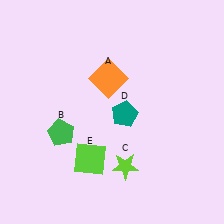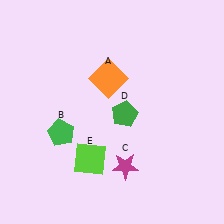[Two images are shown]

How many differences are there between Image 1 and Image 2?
There are 2 differences between the two images.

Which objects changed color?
C changed from lime to magenta. D changed from teal to green.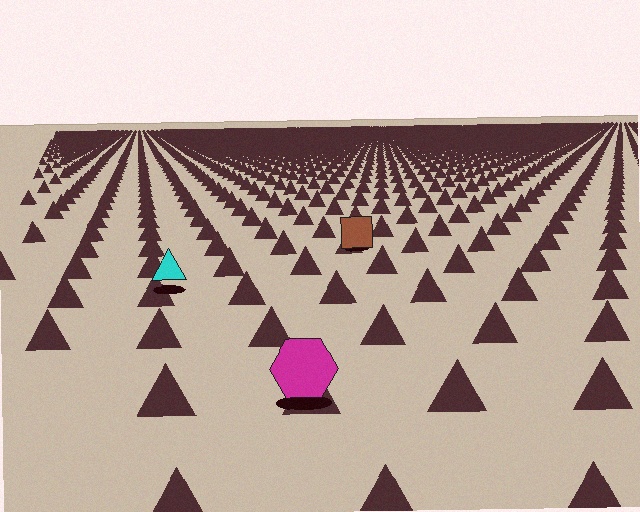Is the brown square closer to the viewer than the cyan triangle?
No. The cyan triangle is closer — you can tell from the texture gradient: the ground texture is coarser near it.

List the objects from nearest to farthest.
From nearest to farthest: the magenta hexagon, the cyan triangle, the brown square.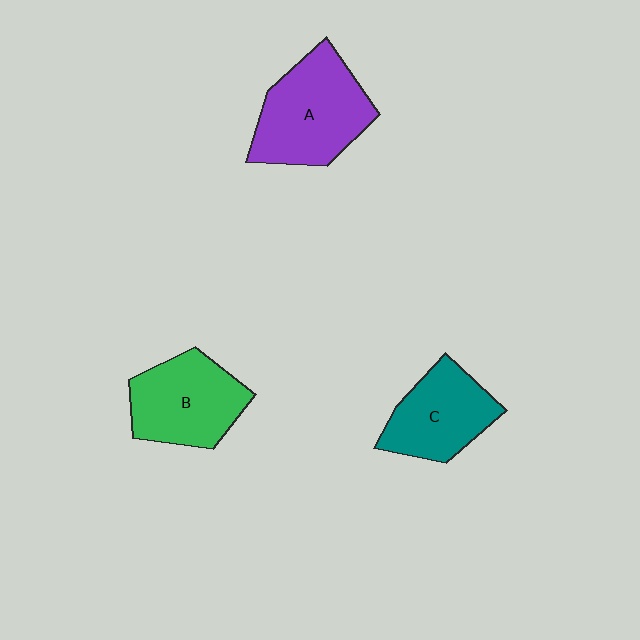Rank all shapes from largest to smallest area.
From largest to smallest: A (purple), B (green), C (teal).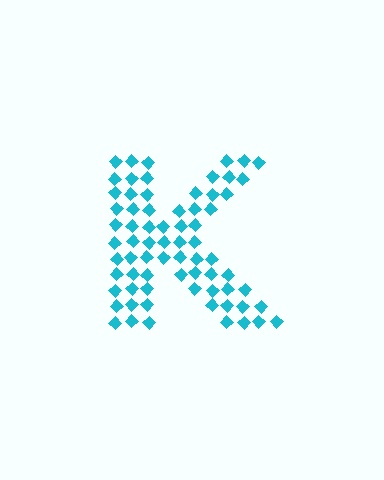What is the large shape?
The large shape is the letter K.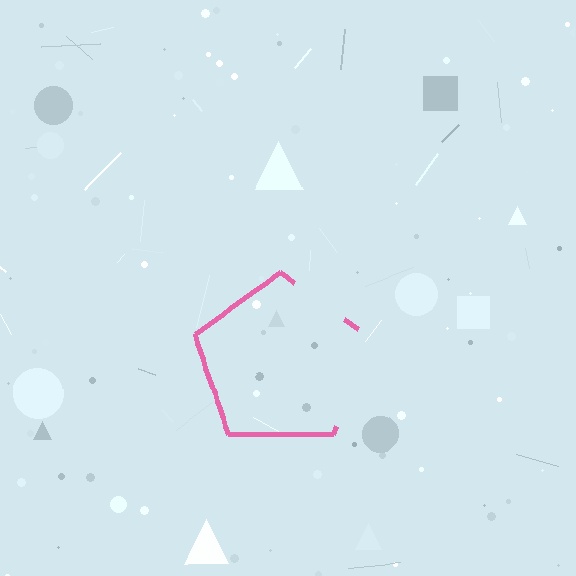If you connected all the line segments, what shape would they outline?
They would outline a pentagon.